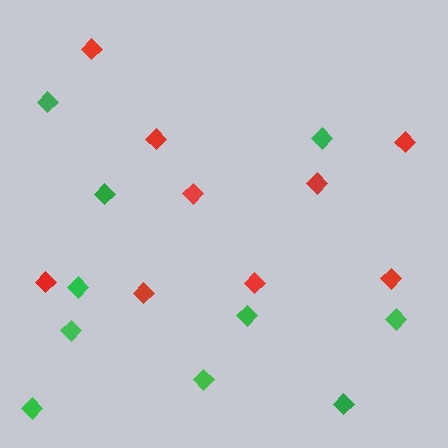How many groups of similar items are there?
There are 2 groups: one group of green diamonds (10) and one group of red diamonds (9).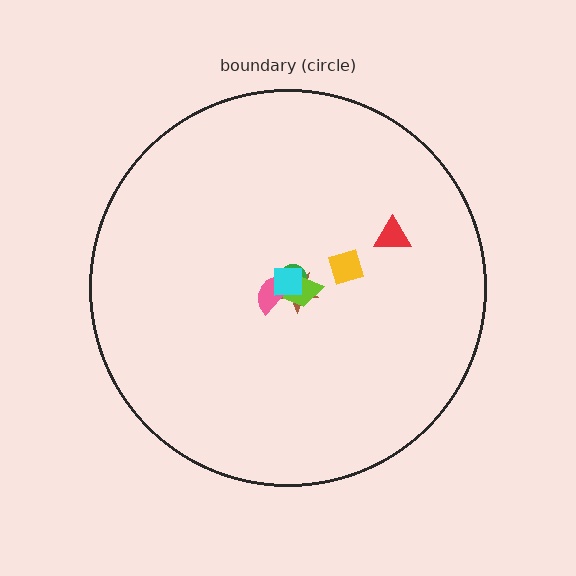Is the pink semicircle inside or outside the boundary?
Inside.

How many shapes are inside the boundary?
7 inside, 0 outside.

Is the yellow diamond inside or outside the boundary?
Inside.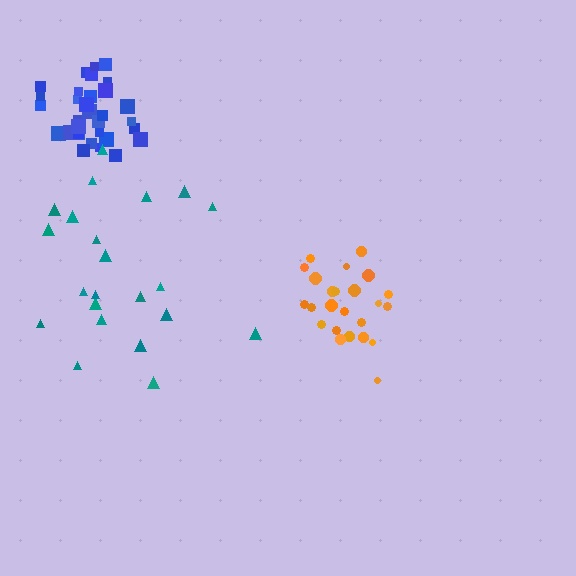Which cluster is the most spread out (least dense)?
Teal.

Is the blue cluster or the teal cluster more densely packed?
Blue.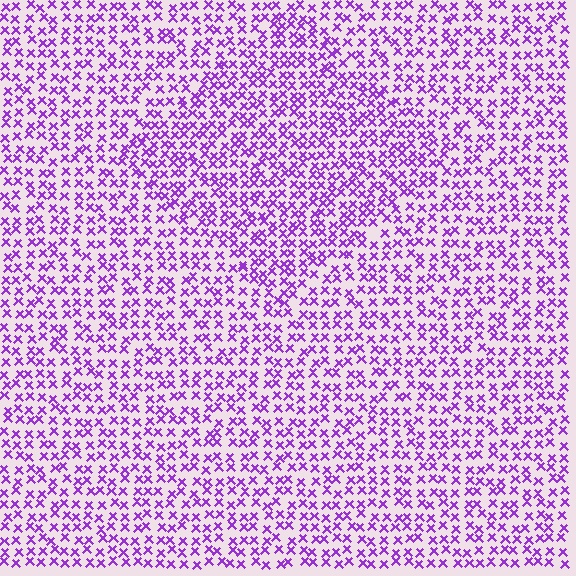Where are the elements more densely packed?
The elements are more densely packed inside the diamond boundary.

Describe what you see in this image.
The image contains small purple elements arranged at two different densities. A diamond-shaped region is visible where the elements are more densely packed than the surrounding area.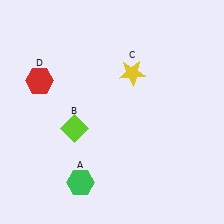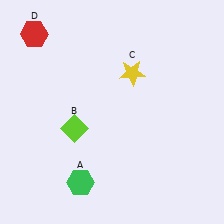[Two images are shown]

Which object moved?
The red hexagon (D) moved up.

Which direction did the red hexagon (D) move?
The red hexagon (D) moved up.